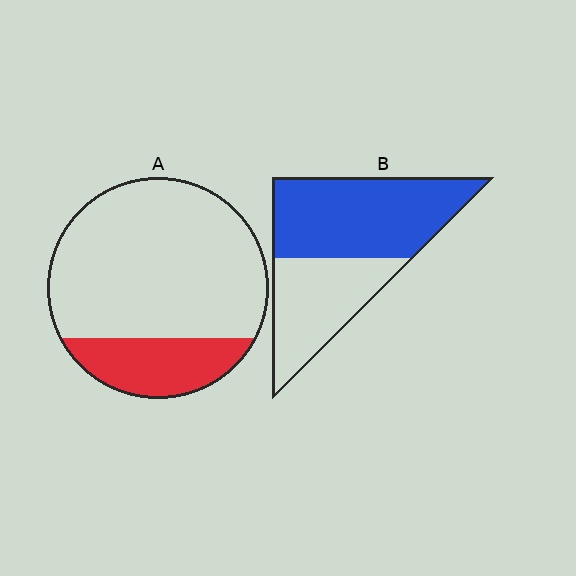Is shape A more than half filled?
No.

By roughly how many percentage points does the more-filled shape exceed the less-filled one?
By roughly 35 percentage points (B over A).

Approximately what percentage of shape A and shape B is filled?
A is approximately 20% and B is approximately 60%.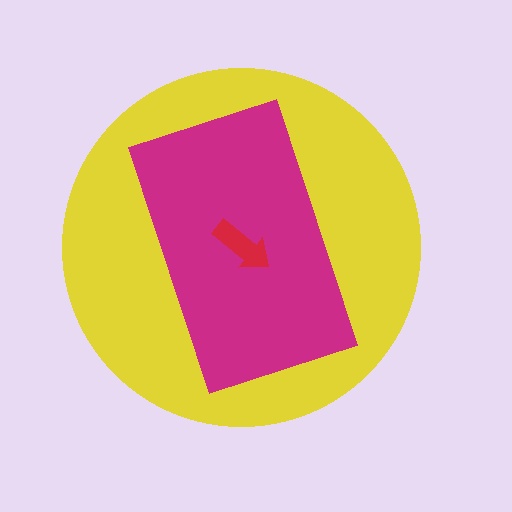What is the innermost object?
The red arrow.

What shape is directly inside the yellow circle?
The magenta rectangle.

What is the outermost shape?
The yellow circle.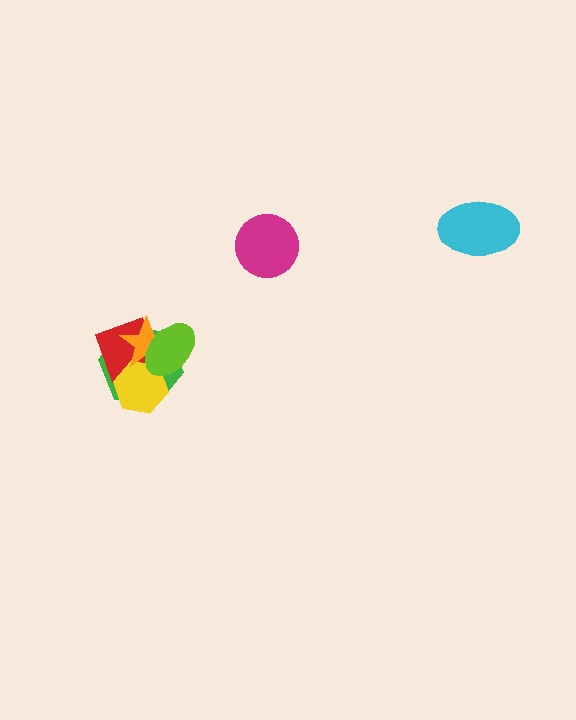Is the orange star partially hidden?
Yes, it is partially covered by another shape.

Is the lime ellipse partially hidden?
No, no other shape covers it.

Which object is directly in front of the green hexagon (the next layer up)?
The red diamond is directly in front of the green hexagon.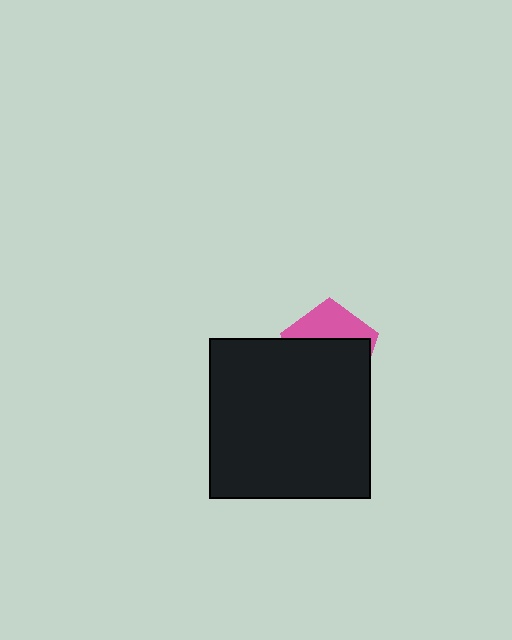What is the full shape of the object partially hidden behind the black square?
The partially hidden object is a pink pentagon.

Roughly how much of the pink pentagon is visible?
A small part of it is visible (roughly 35%).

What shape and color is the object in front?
The object in front is a black square.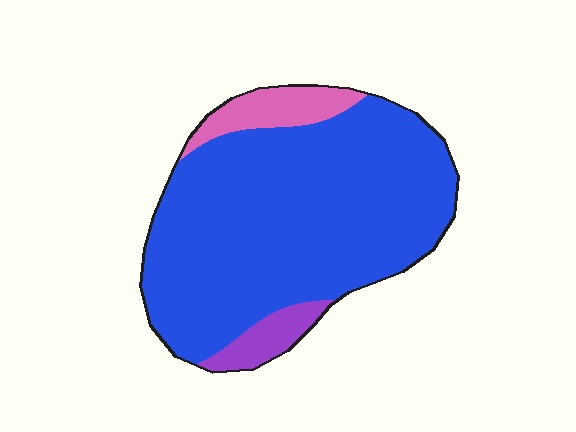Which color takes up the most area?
Blue, at roughly 85%.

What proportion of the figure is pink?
Pink takes up less than a quarter of the figure.